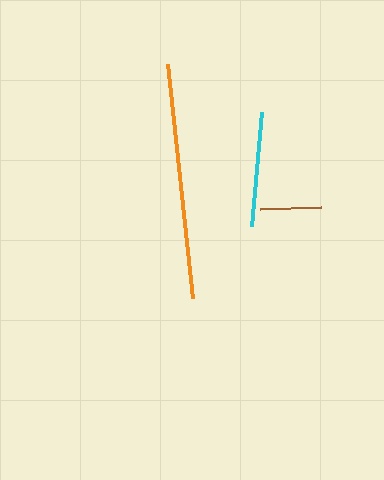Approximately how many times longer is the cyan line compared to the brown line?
The cyan line is approximately 1.9 times the length of the brown line.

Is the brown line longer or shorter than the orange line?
The orange line is longer than the brown line.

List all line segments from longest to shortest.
From longest to shortest: orange, cyan, brown.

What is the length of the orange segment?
The orange segment is approximately 235 pixels long.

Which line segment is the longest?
The orange line is the longest at approximately 235 pixels.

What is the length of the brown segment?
The brown segment is approximately 61 pixels long.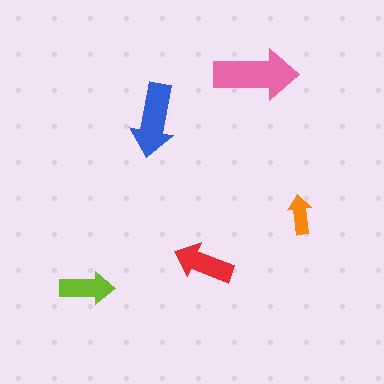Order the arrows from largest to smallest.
the pink one, the blue one, the red one, the lime one, the orange one.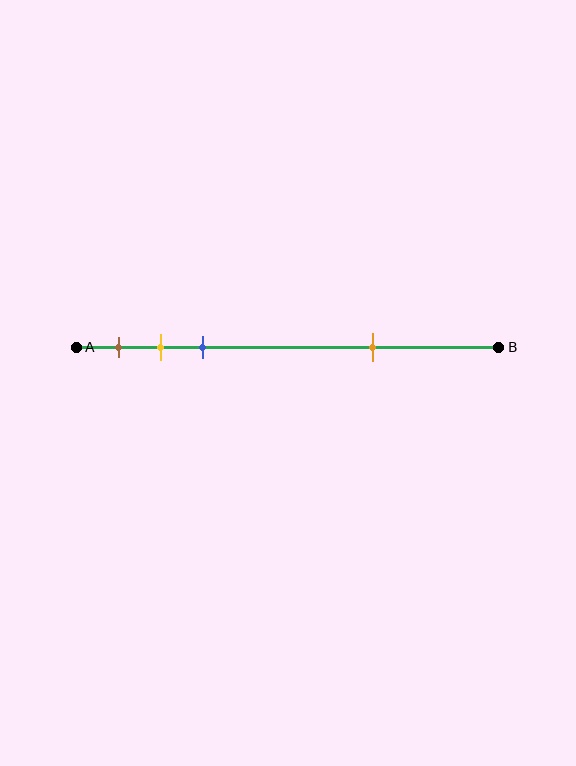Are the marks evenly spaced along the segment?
No, the marks are not evenly spaced.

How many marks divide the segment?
There are 4 marks dividing the segment.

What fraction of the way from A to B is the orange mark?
The orange mark is approximately 70% (0.7) of the way from A to B.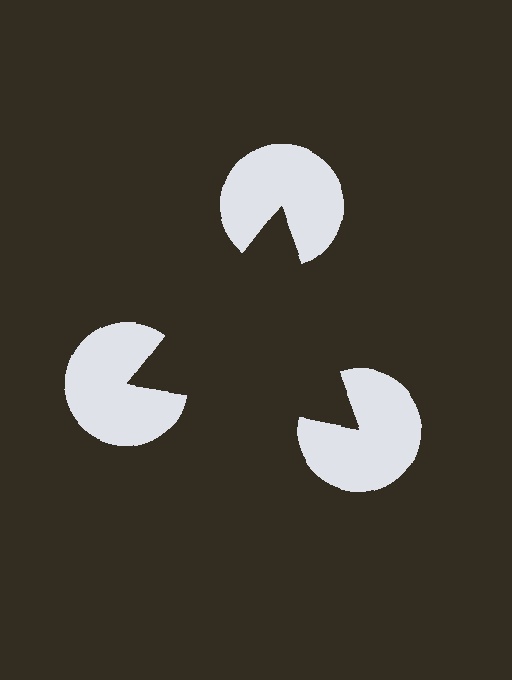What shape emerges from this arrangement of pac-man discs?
An illusory triangle — its edges are inferred from the aligned wedge cuts in the pac-man discs, not physically drawn.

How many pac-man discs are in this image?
There are 3 — one at each vertex of the illusory triangle.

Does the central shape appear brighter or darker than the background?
It typically appears slightly darker than the background, even though no actual brightness change is drawn.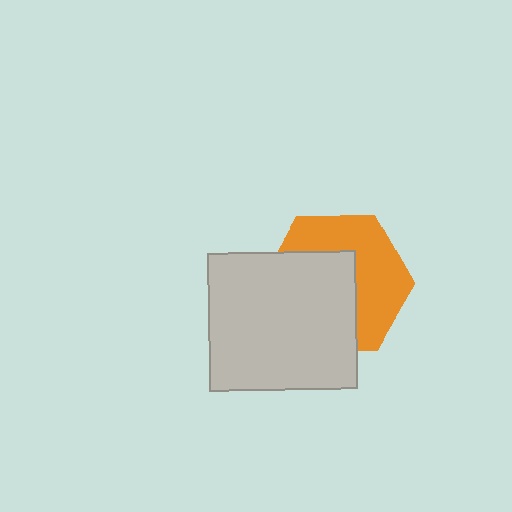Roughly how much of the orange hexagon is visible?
About half of it is visible (roughly 48%).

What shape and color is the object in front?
The object in front is a light gray rectangle.